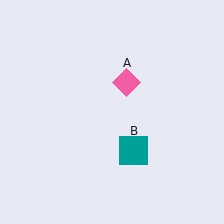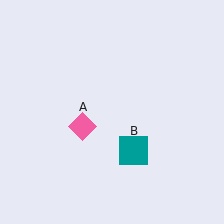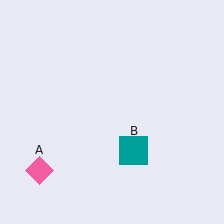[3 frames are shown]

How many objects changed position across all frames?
1 object changed position: pink diamond (object A).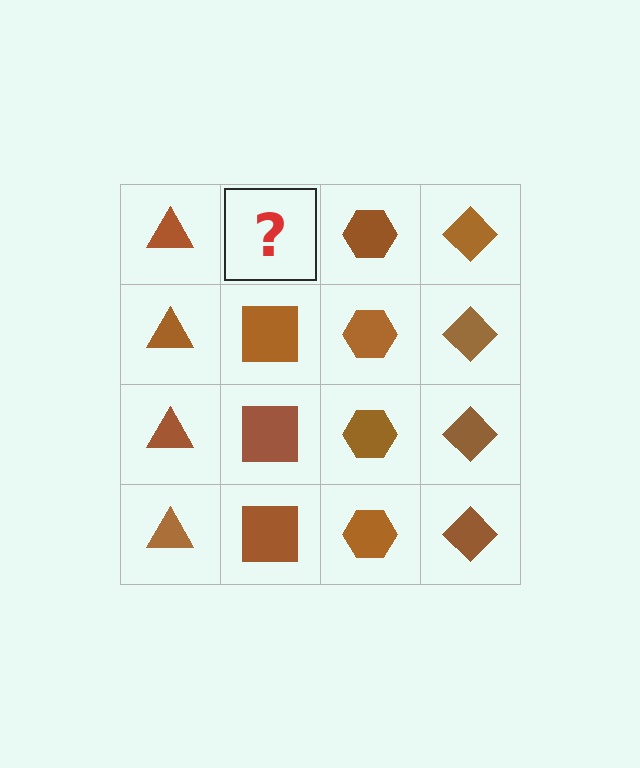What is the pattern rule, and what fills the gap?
The rule is that each column has a consistent shape. The gap should be filled with a brown square.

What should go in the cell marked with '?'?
The missing cell should contain a brown square.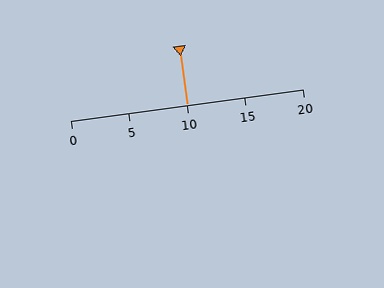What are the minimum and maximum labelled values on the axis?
The axis runs from 0 to 20.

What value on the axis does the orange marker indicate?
The marker indicates approximately 10.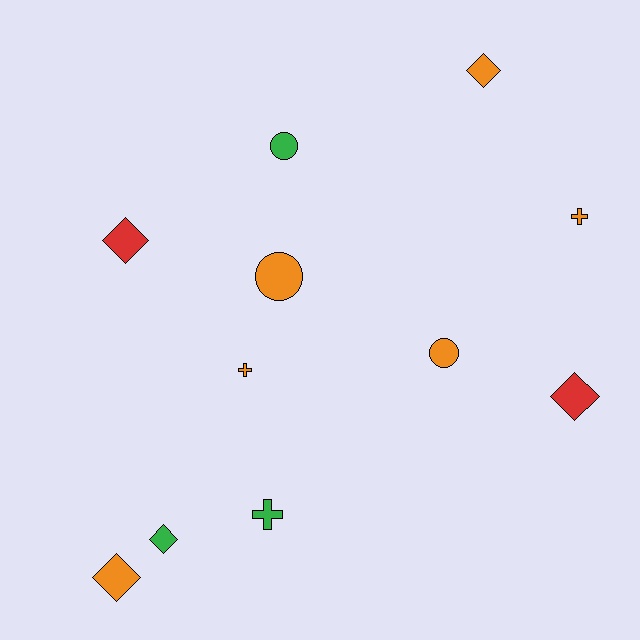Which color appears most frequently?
Orange, with 6 objects.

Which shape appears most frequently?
Diamond, with 5 objects.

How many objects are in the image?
There are 11 objects.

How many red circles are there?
There are no red circles.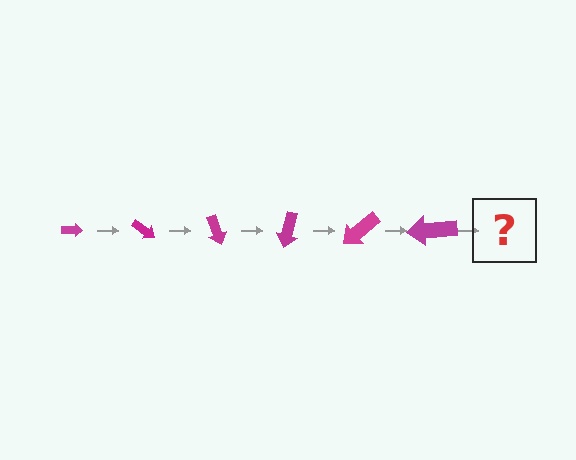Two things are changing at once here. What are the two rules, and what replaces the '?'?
The two rules are that the arrow grows larger each step and it rotates 35 degrees each step. The '?' should be an arrow, larger than the previous one and rotated 210 degrees from the start.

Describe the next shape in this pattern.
It should be an arrow, larger than the previous one and rotated 210 degrees from the start.